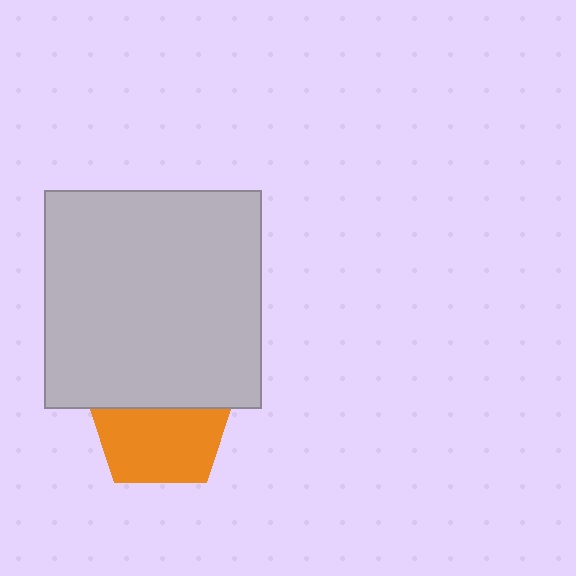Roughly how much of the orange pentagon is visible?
About half of it is visible (roughly 58%).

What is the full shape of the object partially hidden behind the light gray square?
The partially hidden object is an orange pentagon.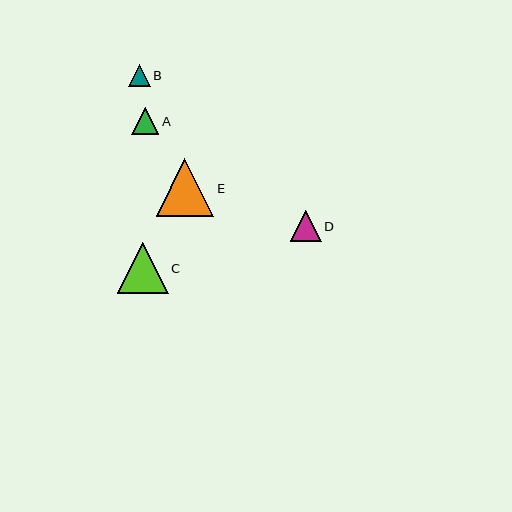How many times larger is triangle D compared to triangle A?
Triangle D is approximately 1.1 times the size of triangle A.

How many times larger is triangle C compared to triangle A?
Triangle C is approximately 1.9 times the size of triangle A.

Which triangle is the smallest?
Triangle B is the smallest with a size of approximately 22 pixels.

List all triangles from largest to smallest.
From largest to smallest: E, C, D, A, B.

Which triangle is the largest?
Triangle E is the largest with a size of approximately 58 pixels.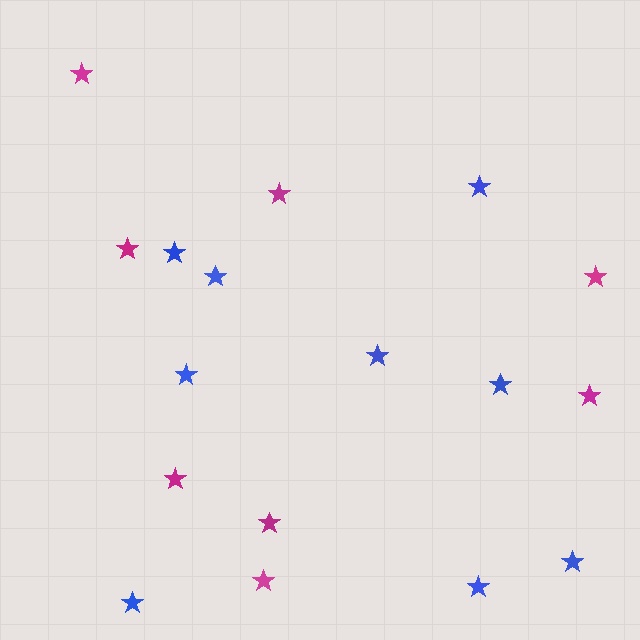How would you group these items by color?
There are 2 groups: one group of blue stars (9) and one group of magenta stars (8).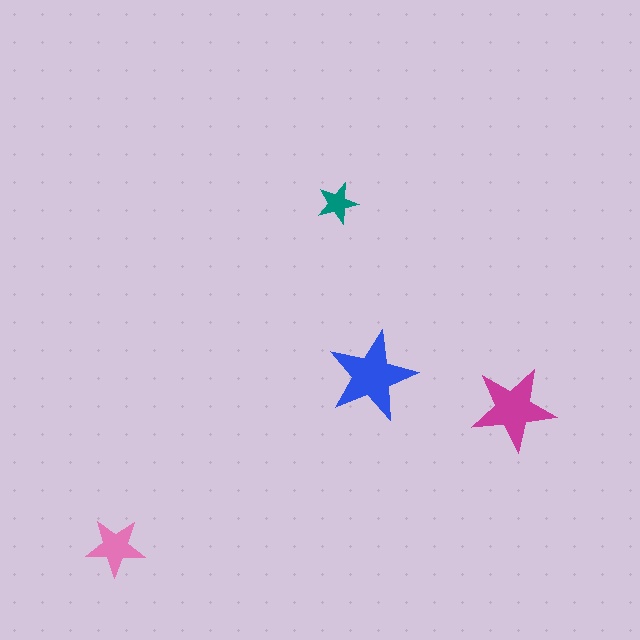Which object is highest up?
The teal star is topmost.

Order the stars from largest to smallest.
the blue one, the magenta one, the pink one, the teal one.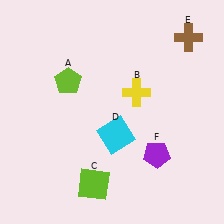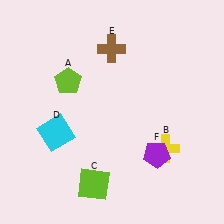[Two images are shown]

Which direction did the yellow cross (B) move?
The yellow cross (B) moved down.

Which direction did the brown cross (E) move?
The brown cross (E) moved left.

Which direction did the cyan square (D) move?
The cyan square (D) moved left.